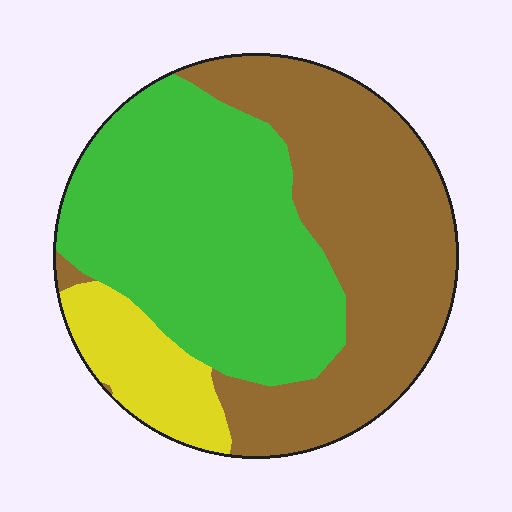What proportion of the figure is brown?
Brown covers about 45% of the figure.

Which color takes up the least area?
Yellow, at roughly 10%.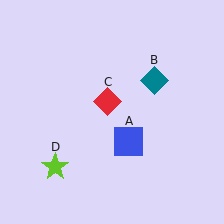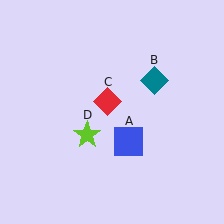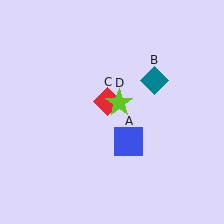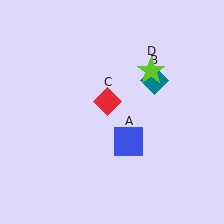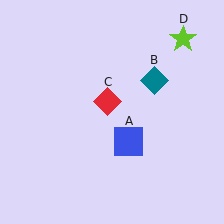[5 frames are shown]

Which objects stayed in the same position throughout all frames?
Blue square (object A) and teal diamond (object B) and red diamond (object C) remained stationary.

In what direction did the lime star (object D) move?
The lime star (object D) moved up and to the right.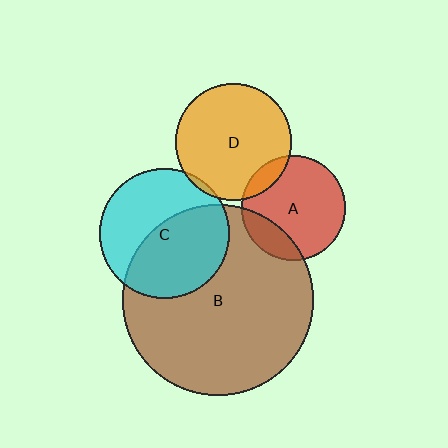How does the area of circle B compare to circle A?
Approximately 3.4 times.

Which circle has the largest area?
Circle B (brown).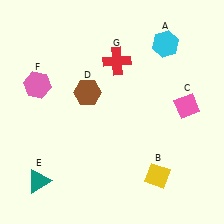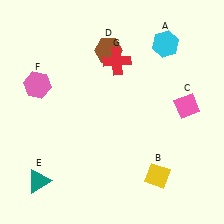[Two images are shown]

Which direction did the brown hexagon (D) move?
The brown hexagon (D) moved up.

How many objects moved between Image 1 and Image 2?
1 object moved between the two images.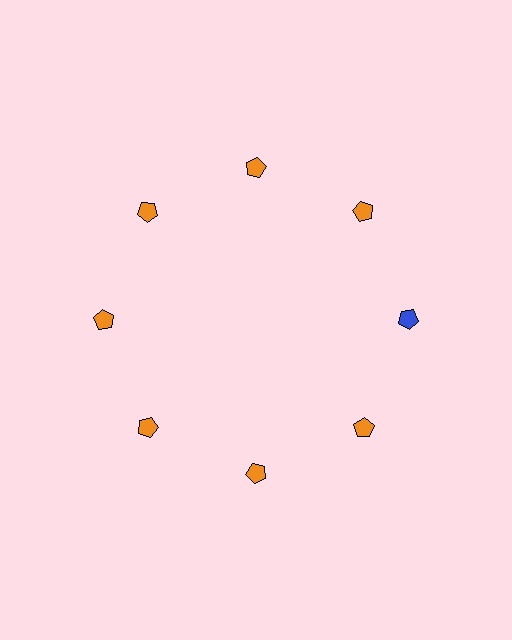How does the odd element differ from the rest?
It has a different color: blue instead of orange.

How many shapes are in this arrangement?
There are 8 shapes arranged in a ring pattern.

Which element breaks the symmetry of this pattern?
The blue pentagon at roughly the 3 o'clock position breaks the symmetry. All other shapes are orange pentagons.